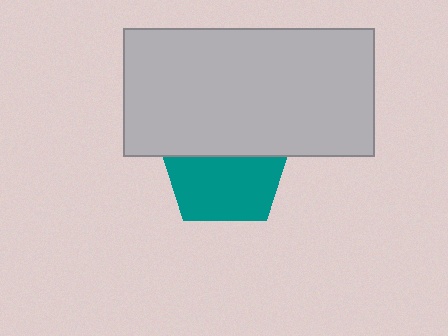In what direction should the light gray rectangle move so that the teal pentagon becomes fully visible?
The light gray rectangle should move up. That is the shortest direction to clear the overlap and leave the teal pentagon fully visible.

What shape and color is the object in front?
The object in front is a light gray rectangle.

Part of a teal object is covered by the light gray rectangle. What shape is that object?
It is a pentagon.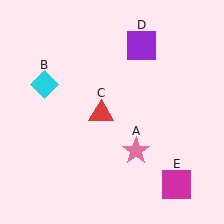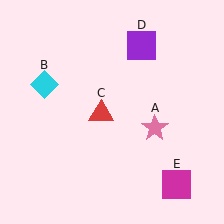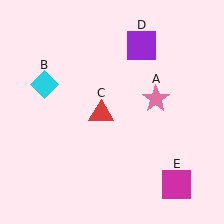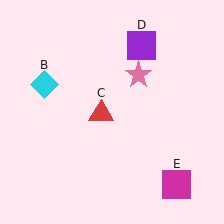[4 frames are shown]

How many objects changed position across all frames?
1 object changed position: pink star (object A).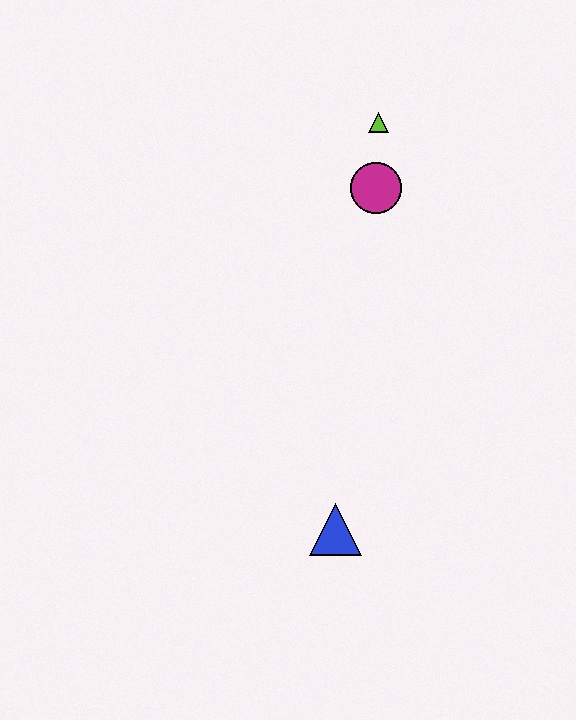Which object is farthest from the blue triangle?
The lime triangle is farthest from the blue triangle.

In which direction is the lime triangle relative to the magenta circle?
The lime triangle is above the magenta circle.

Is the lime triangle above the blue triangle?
Yes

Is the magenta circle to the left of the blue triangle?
No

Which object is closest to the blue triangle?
The magenta circle is closest to the blue triangle.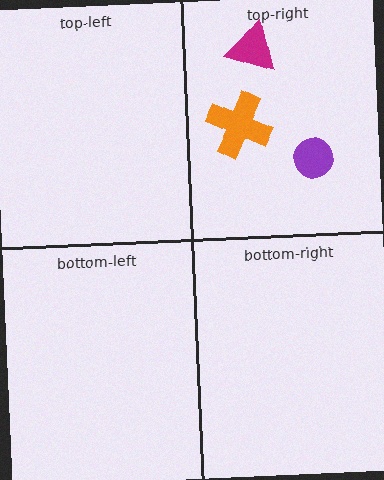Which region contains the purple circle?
The top-right region.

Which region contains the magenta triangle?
The top-right region.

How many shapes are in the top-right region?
3.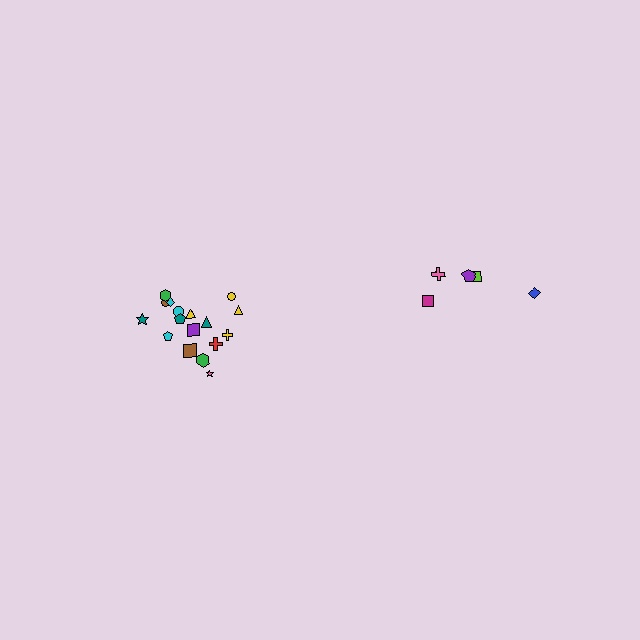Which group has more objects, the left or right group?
The left group.